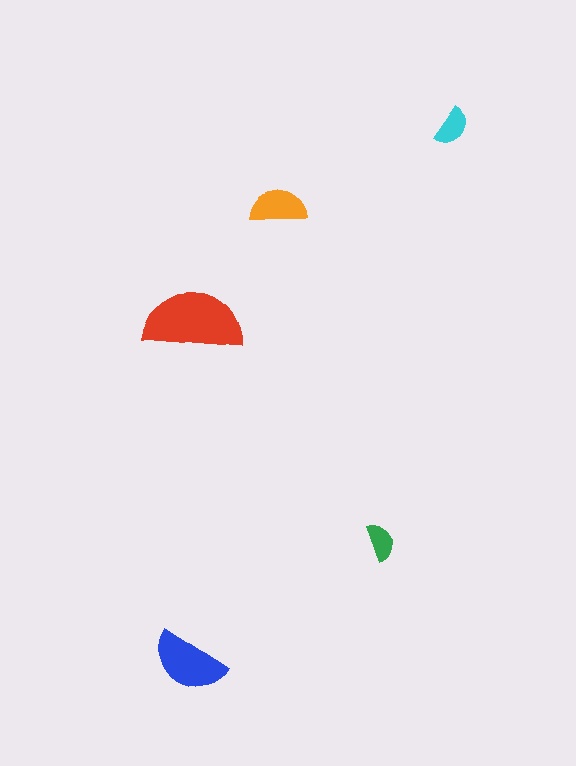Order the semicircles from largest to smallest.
the red one, the blue one, the orange one, the cyan one, the green one.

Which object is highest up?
The cyan semicircle is topmost.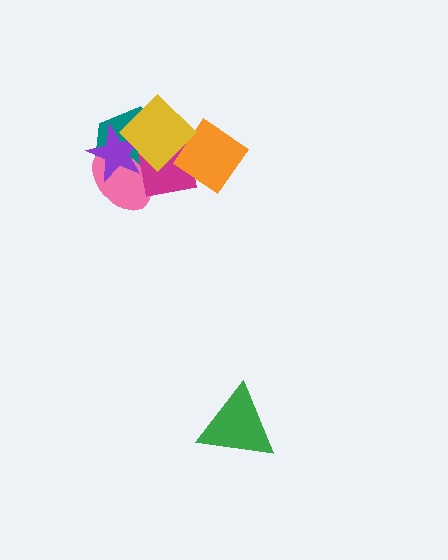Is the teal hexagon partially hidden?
Yes, it is partially covered by another shape.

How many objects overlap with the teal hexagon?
4 objects overlap with the teal hexagon.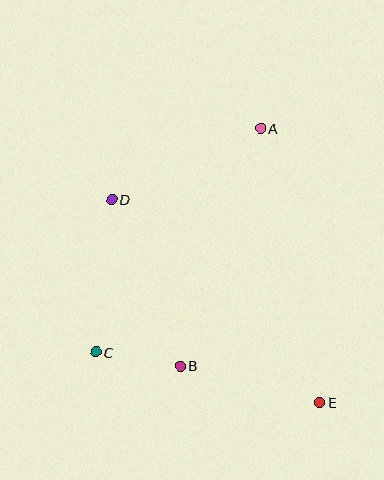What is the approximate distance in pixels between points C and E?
The distance between C and E is approximately 229 pixels.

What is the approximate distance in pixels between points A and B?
The distance between A and B is approximately 251 pixels.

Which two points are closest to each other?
Points B and C are closest to each other.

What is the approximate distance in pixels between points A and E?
The distance between A and E is approximately 280 pixels.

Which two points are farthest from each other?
Points D and E are farthest from each other.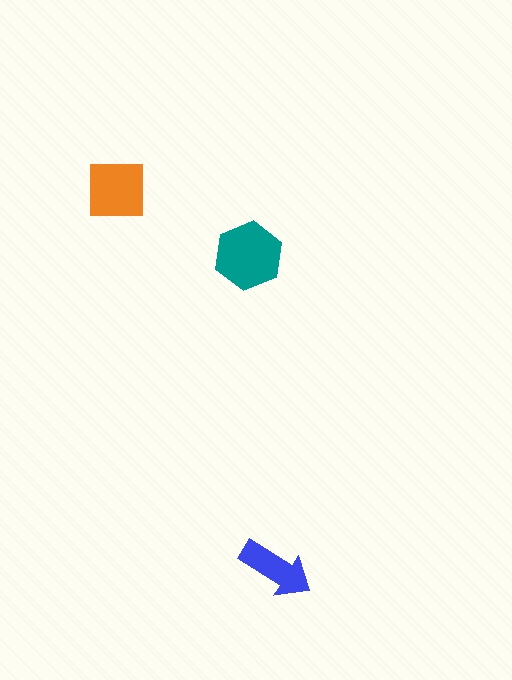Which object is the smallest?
The blue arrow.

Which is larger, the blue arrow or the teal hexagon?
The teal hexagon.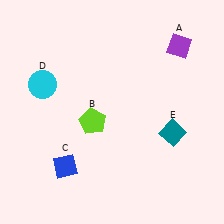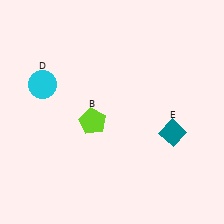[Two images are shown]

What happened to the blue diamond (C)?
The blue diamond (C) was removed in Image 2. It was in the bottom-left area of Image 1.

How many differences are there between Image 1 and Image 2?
There are 2 differences between the two images.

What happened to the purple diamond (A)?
The purple diamond (A) was removed in Image 2. It was in the top-right area of Image 1.